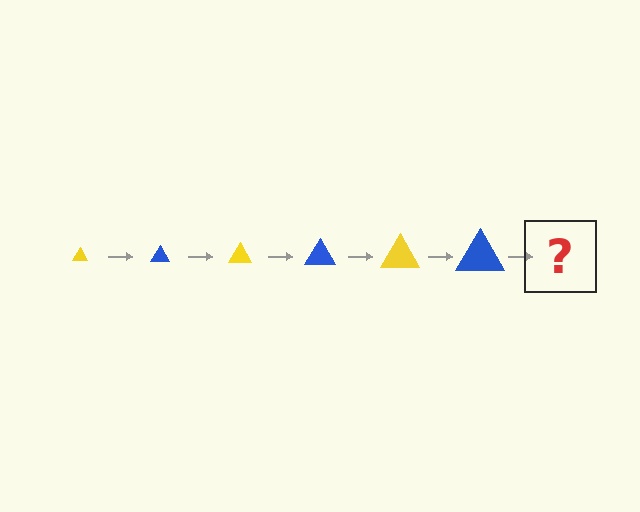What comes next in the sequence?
The next element should be a yellow triangle, larger than the previous one.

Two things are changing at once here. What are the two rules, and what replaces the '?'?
The two rules are that the triangle grows larger each step and the color cycles through yellow and blue. The '?' should be a yellow triangle, larger than the previous one.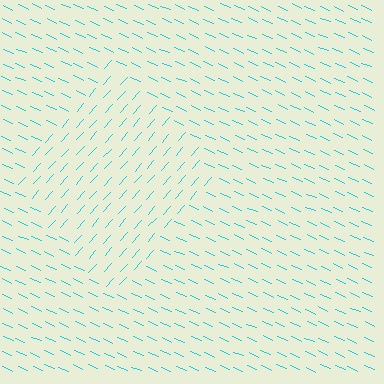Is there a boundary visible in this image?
Yes, there is a texture boundary formed by a change in line orientation.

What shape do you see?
I see a diamond.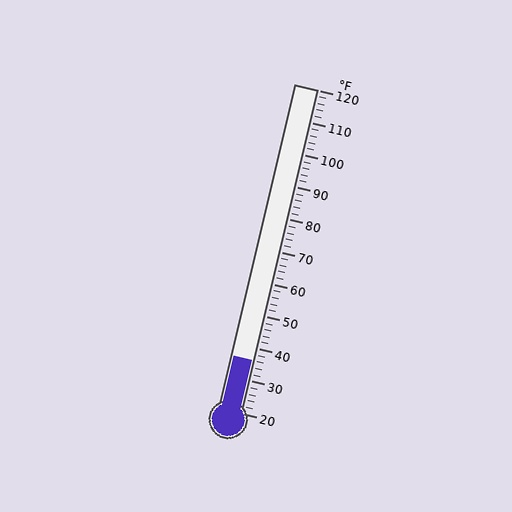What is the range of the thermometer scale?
The thermometer scale ranges from 20°F to 120°F.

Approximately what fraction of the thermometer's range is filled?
The thermometer is filled to approximately 15% of its range.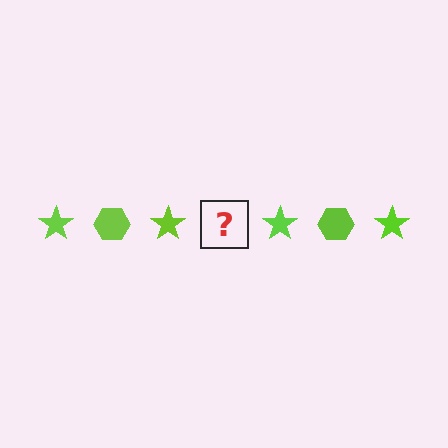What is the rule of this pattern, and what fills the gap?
The rule is that the pattern cycles through star, hexagon shapes in lime. The gap should be filled with a lime hexagon.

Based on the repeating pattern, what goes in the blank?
The blank should be a lime hexagon.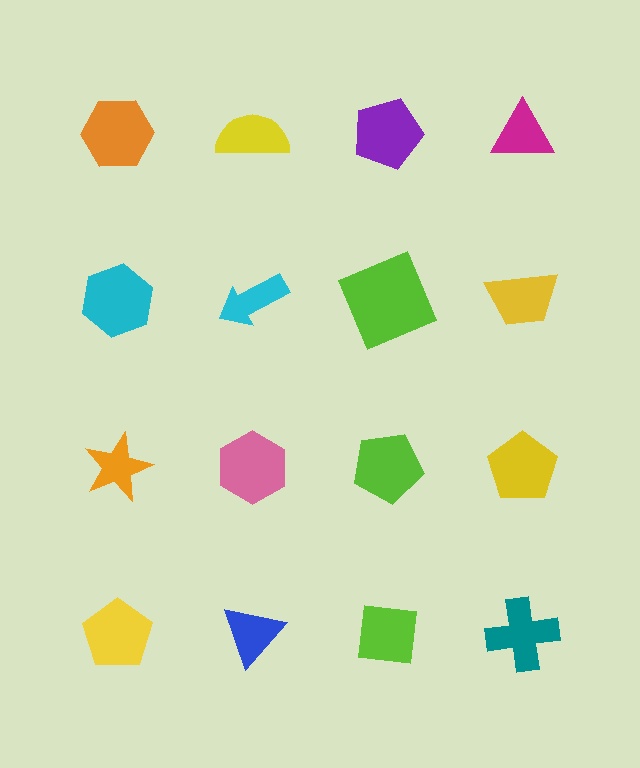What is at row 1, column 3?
A purple pentagon.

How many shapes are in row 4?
4 shapes.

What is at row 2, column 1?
A cyan hexagon.